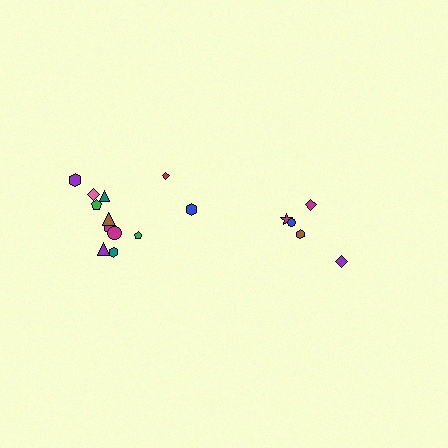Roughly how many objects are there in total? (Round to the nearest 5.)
Roughly 15 objects in total.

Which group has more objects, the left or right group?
The left group.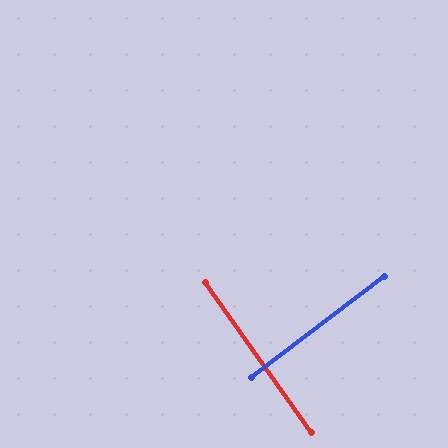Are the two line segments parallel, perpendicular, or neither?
Perpendicular — they meet at approximately 88°.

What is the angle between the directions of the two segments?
Approximately 88 degrees.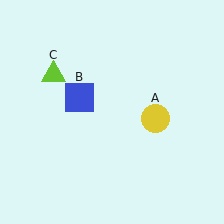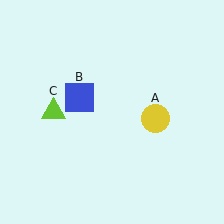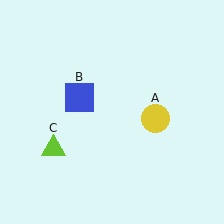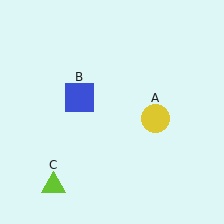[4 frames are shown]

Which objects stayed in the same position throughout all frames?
Yellow circle (object A) and blue square (object B) remained stationary.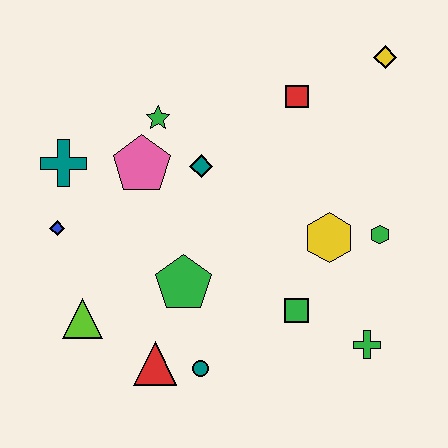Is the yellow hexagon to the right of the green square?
Yes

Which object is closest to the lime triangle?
The red triangle is closest to the lime triangle.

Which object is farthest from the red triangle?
The yellow diamond is farthest from the red triangle.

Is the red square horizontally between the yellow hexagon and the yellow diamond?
No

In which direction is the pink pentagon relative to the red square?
The pink pentagon is to the left of the red square.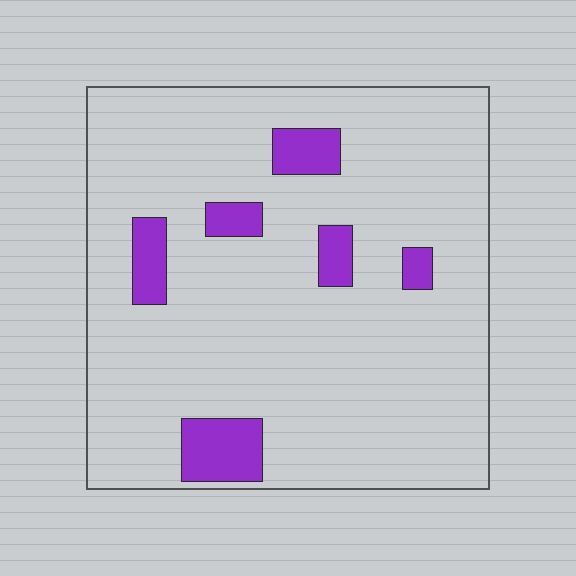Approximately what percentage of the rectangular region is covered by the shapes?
Approximately 10%.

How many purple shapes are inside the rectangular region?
6.